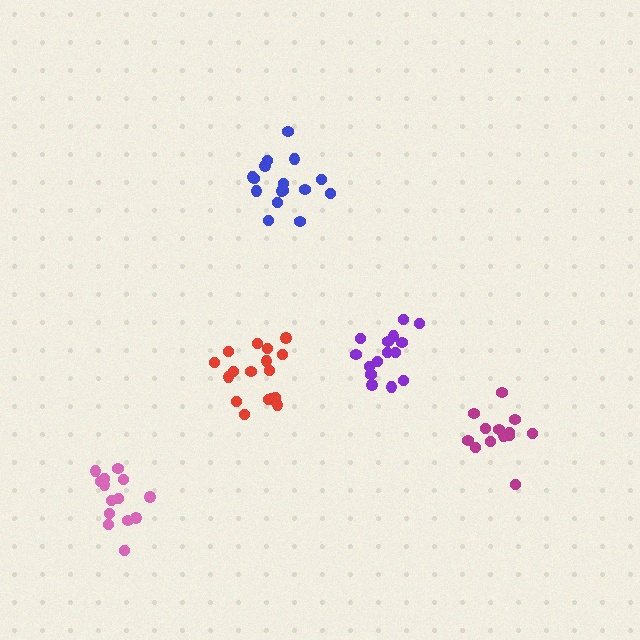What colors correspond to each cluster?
The clusters are colored: magenta, blue, red, purple, pink.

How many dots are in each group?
Group 1: 13 dots, Group 2: 16 dots, Group 3: 17 dots, Group 4: 15 dots, Group 5: 14 dots (75 total).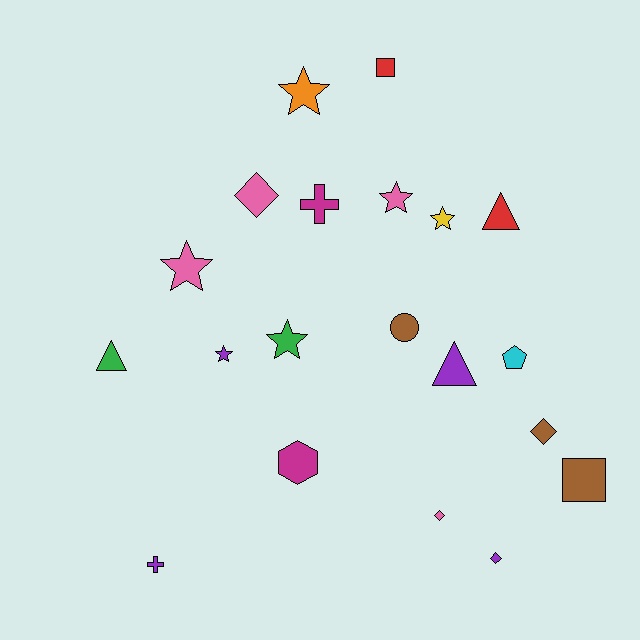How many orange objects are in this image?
There is 1 orange object.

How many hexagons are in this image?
There is 1 hexagon.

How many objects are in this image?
There are 20 objects.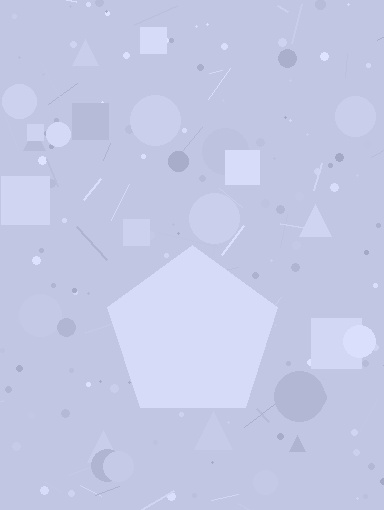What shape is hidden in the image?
A pentagon is hidden in the image.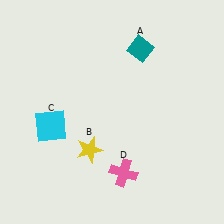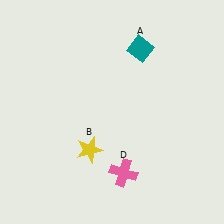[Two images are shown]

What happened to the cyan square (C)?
The cyan square (C) was removed in Image 2. It was in the bottom-left area of Image 1.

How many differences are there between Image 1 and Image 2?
There is 1 difference between the two images.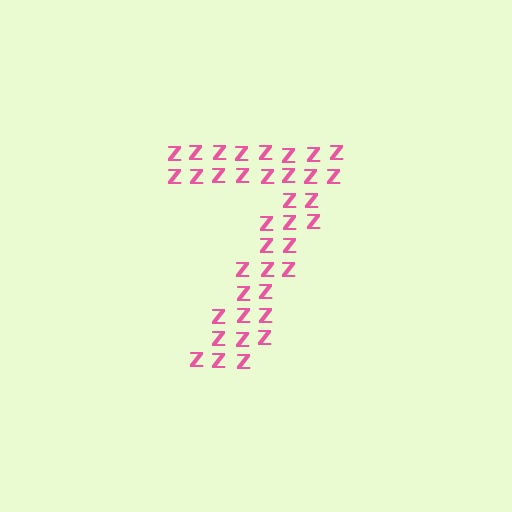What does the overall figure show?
The overall figure shows the digit 7.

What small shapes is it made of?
It is made of small letter Z's.